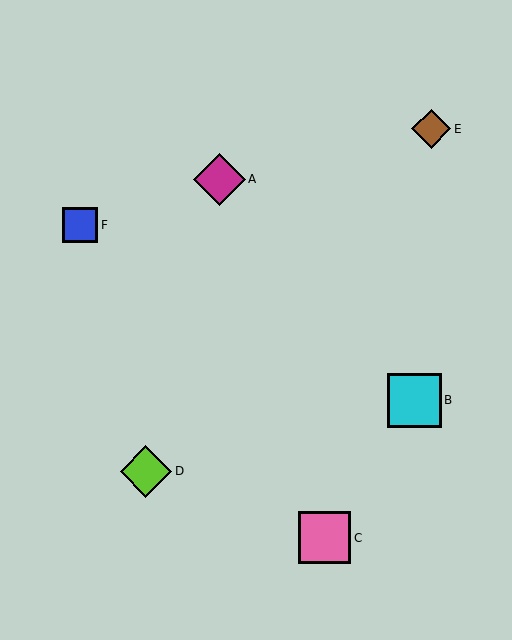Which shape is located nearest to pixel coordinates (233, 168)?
The magenta diamond (labeled A) at (219, 179) is nearest to that location.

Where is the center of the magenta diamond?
The center of the magenta diamond is at (219, 179).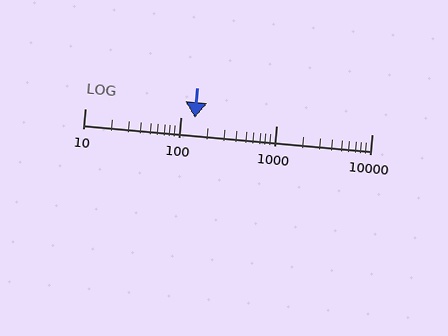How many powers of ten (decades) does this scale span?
The scale spans 3 decades, from 10 to 10000.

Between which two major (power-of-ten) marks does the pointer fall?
The pointer is between 100 and 1000.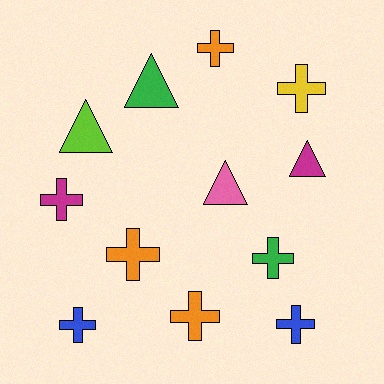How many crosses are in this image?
There are 8 crosses.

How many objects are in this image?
There are 12 objects.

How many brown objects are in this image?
There are no brown objects.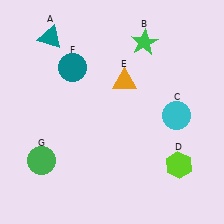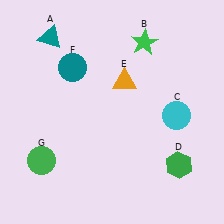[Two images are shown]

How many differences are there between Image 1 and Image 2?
There is 1 difference between the two images.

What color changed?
The hexagon (D) changed from lime in Image 1 to green in Image 2.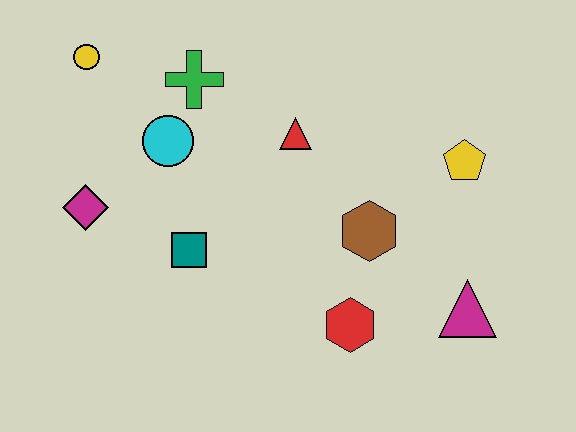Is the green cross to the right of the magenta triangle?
No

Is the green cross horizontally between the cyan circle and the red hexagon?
Yes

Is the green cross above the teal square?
Yes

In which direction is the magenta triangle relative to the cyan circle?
The magenta triangle is to the right of the cyan circle.